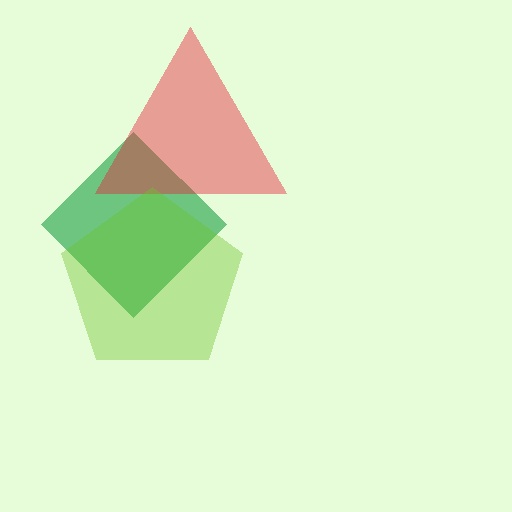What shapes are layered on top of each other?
The layered shapes are: a green diamond, a red triangle, a lime pentagon.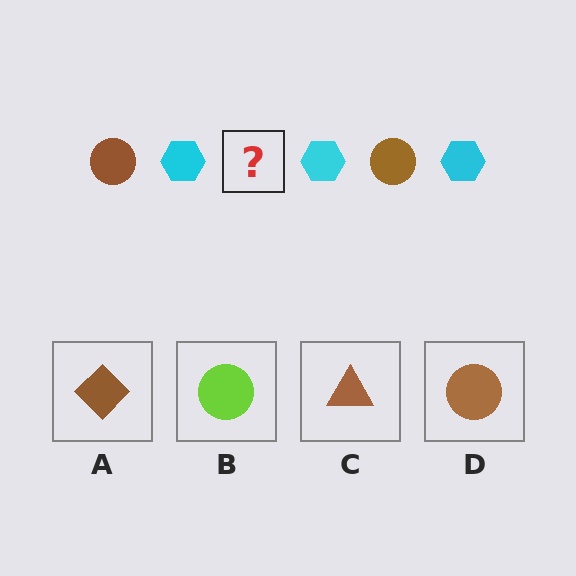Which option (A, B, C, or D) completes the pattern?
D.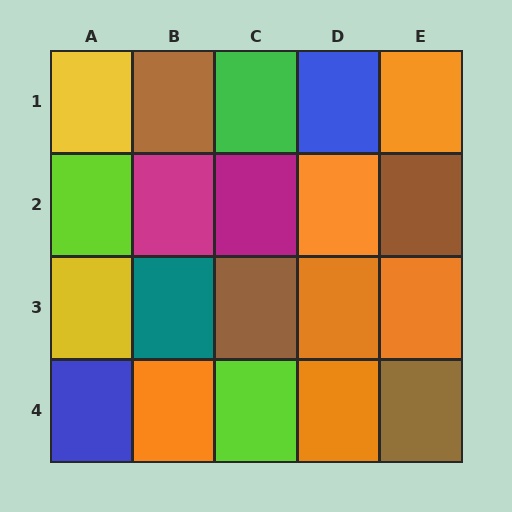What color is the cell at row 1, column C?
Green.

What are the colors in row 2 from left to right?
Lime, magenta, magenta, orange, brown.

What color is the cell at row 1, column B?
Brown.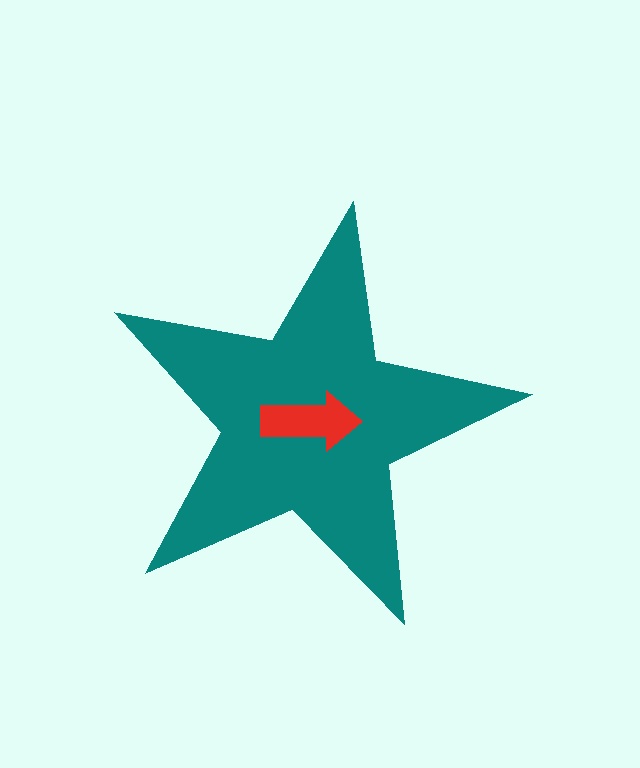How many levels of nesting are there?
2.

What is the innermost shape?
The red arrow.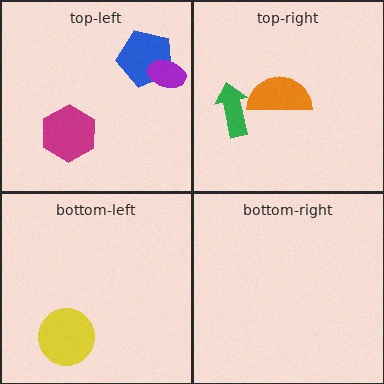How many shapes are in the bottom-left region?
1.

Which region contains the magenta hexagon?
The top-left region.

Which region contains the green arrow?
The top-right region.